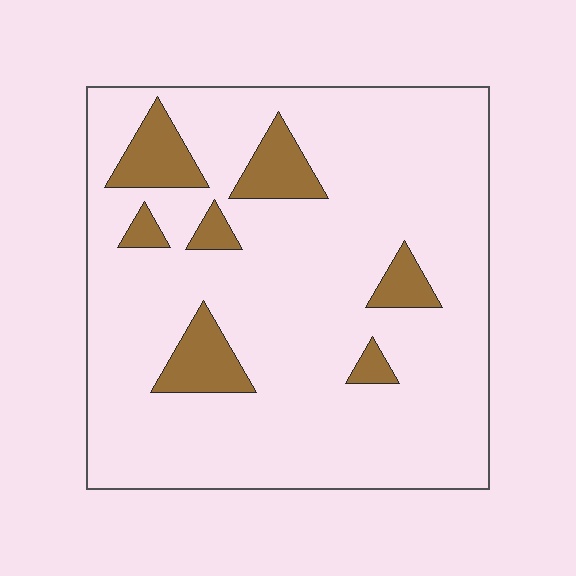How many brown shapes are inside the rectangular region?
7.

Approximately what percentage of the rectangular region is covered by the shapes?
Approximately 15%.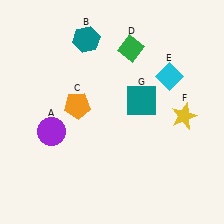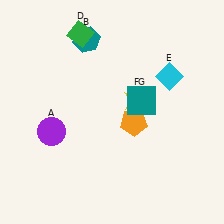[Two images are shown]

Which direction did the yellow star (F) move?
The yellow star (F) moved left.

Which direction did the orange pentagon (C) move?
The orange pentagon (C) moved right.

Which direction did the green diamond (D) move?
The green diamond (D) moved left.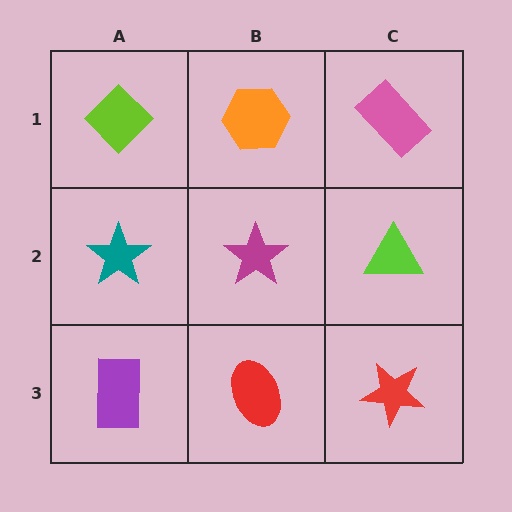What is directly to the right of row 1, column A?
An orange hexagon.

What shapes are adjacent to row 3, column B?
A magenta star (row 2, column B), a purple rectangle (row 3, column A), a red star (row 3, column C).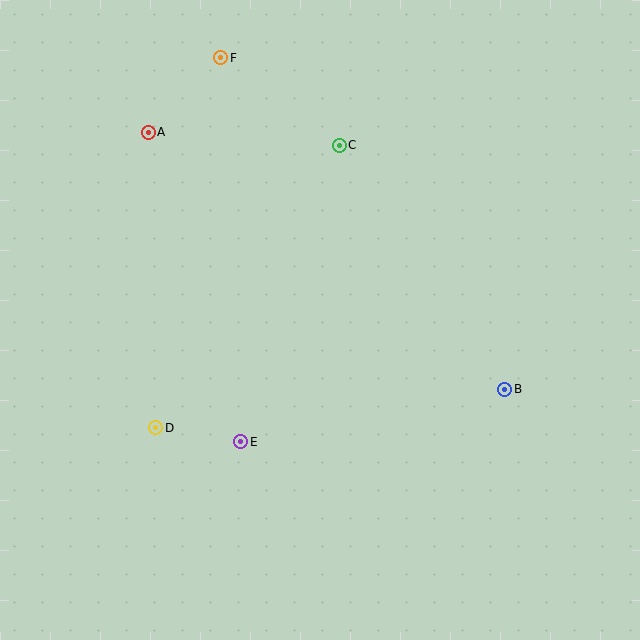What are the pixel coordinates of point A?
Point A is at (148, 132).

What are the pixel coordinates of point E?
Point E is at (241, 442).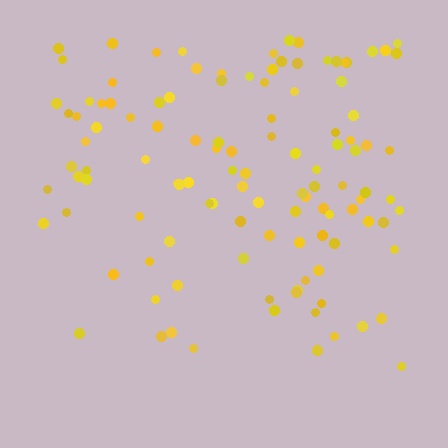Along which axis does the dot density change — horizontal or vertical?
Vertical.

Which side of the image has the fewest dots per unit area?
The bottom.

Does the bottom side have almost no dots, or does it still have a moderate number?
Still a moderate number, just noticeably fewer than the top.